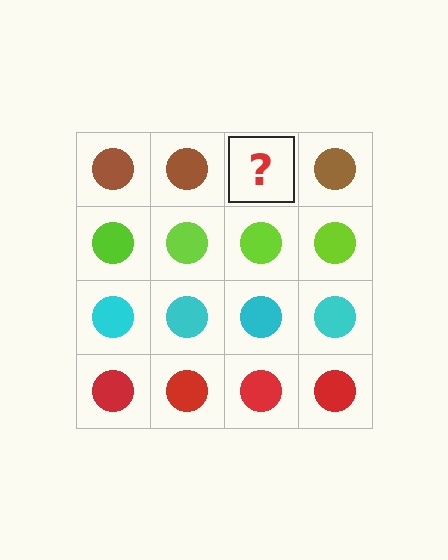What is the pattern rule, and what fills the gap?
The rule is that each row has a consistent color. The gap should be filled with a brown circle.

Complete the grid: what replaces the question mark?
The question mark should be replaced with a brown circle.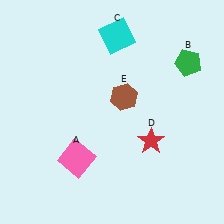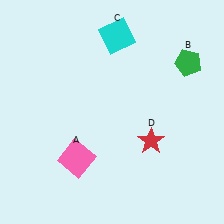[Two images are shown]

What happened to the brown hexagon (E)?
The brown hexagon (E) was removed in Image 2. It was in the top-right area of Image 1.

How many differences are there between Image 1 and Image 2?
There is 1 difference between the two images.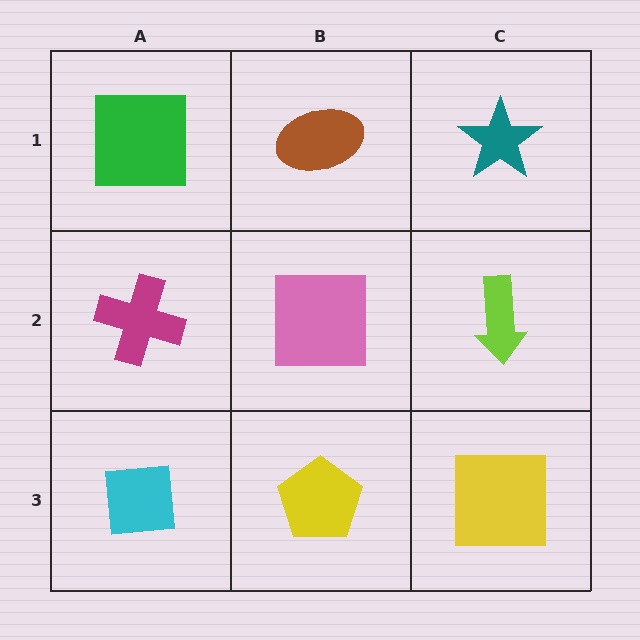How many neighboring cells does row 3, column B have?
3.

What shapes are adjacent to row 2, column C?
A teal star (row 1, column C), a yellow square (row 3, column C), a pink square (row 2, column B).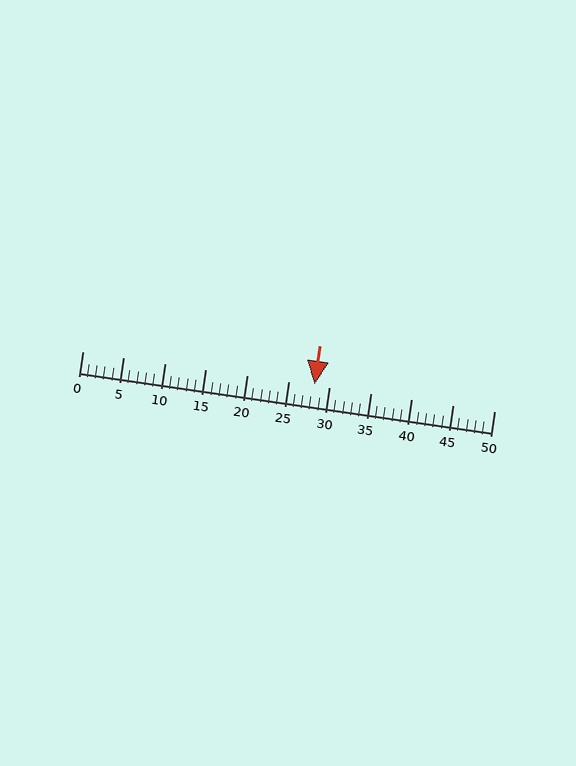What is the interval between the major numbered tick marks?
The major tick marks are spaced 5 units apart.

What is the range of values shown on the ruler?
The ruler shows values from 0 to 50.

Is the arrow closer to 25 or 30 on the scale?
The arrow is closer to 30.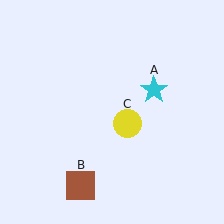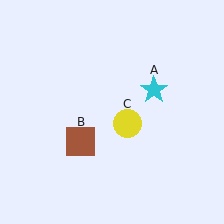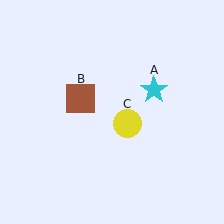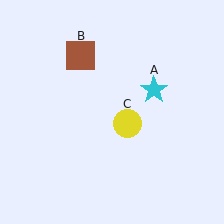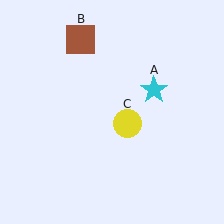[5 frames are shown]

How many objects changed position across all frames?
1 object changed position: brown square (object B).